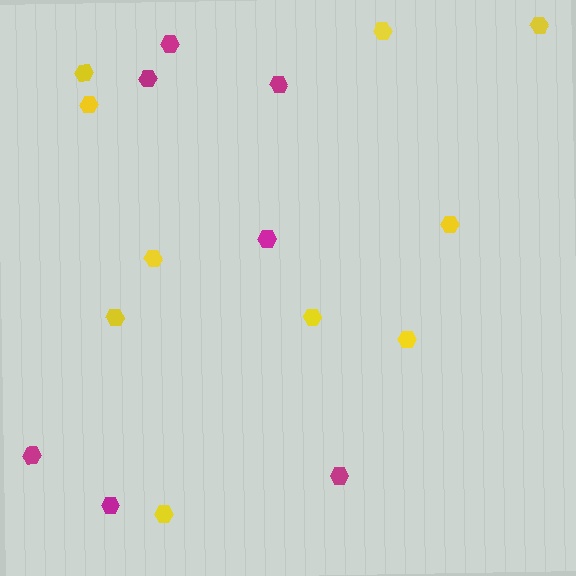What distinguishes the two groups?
There are 2 groups: one group of yellow hexagons (10) and one group of magenta hexagons (7).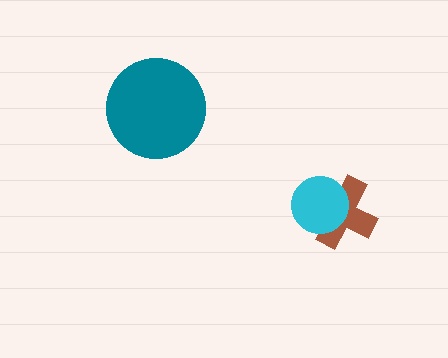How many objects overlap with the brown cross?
1 object overlaps with the brown cross.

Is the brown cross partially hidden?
Yes, it is partially covered by another shape.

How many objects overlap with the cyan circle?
1 object overlaps with the cyan circle.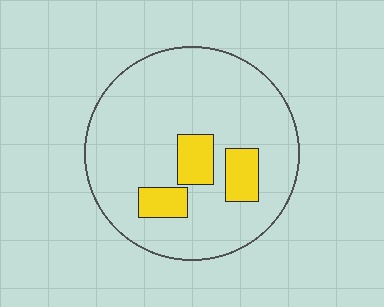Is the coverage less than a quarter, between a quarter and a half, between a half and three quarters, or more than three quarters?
Less than a quarter.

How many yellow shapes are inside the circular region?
3.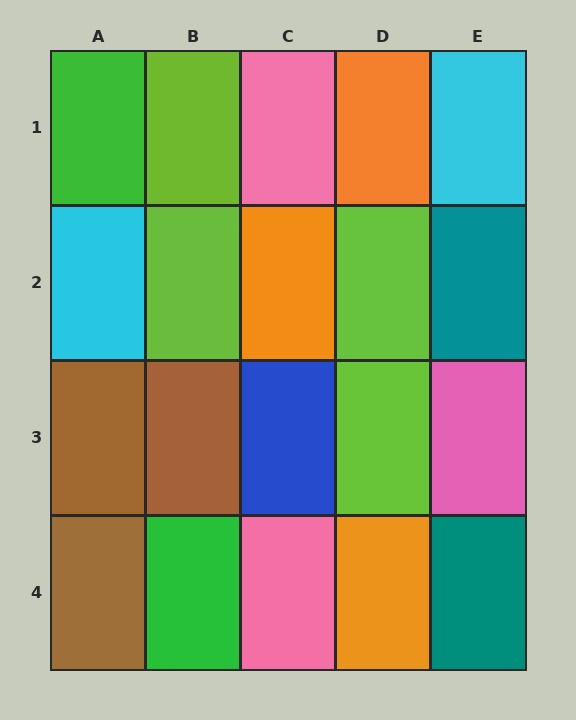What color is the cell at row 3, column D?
Lime.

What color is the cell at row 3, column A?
Brown.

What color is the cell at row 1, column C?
Pink.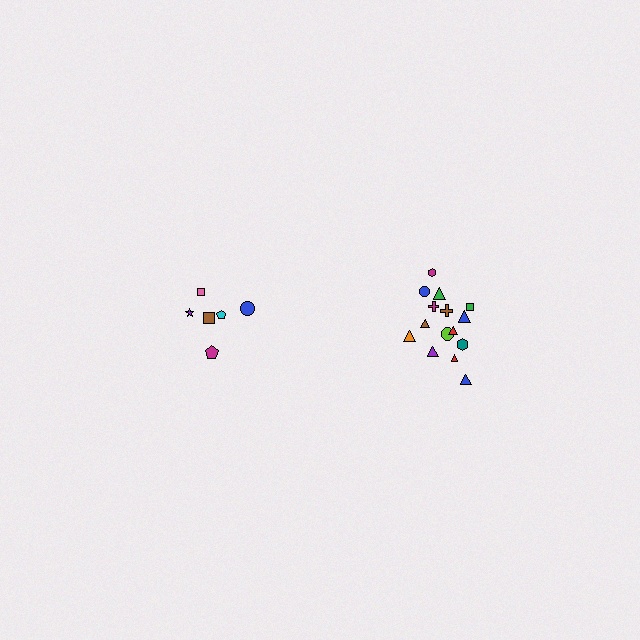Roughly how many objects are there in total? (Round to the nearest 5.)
Roughly 20 objects in total.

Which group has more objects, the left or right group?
The right group.